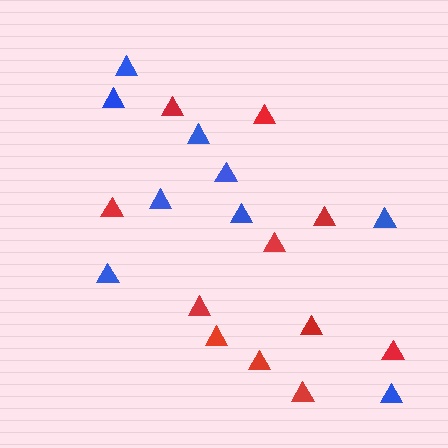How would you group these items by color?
There are 2 groups: one group of red triangles (11) and one group of blue triangles (9).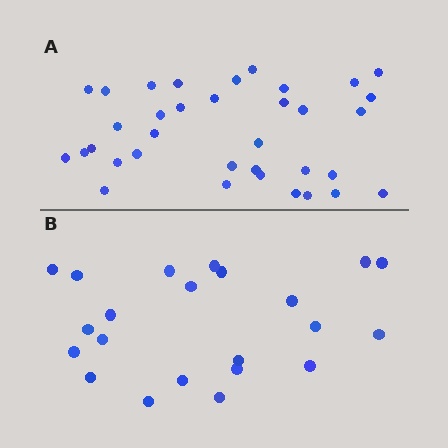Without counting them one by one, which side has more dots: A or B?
Region A (the top region) has more dots.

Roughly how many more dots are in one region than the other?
Region A has approximately 15 more dots than region B.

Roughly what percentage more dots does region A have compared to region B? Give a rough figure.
About 60% more.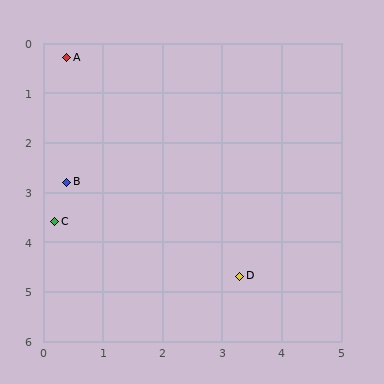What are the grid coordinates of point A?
Point A is at approximately (0.4, 0.3).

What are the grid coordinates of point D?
Point D is at approximately (3.3, 4.7).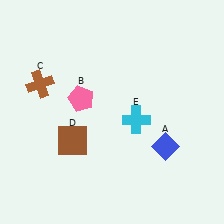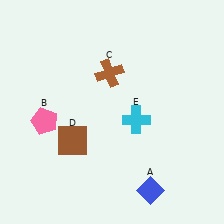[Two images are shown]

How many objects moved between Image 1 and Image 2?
3 objects moved between the two images.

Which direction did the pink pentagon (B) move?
The pink pentagon (B) moved left.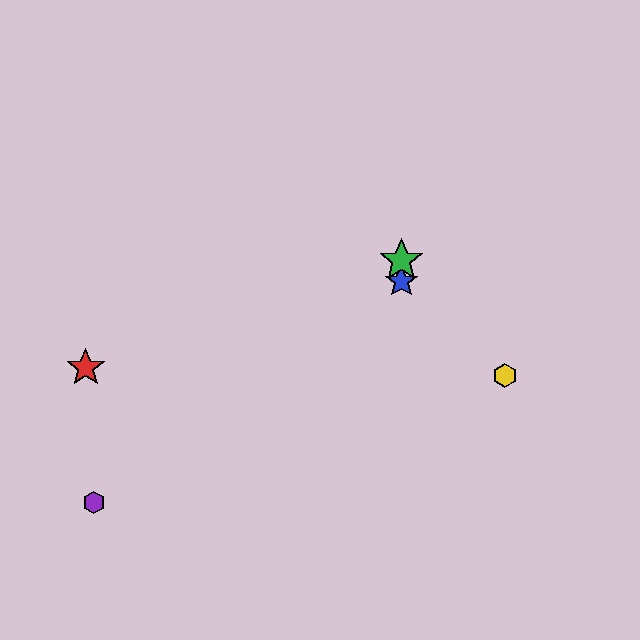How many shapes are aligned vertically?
2 shapes (the blue star, the green star) are aligned vertically.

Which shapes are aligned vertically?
The blue star, the green star are aligned vertically.